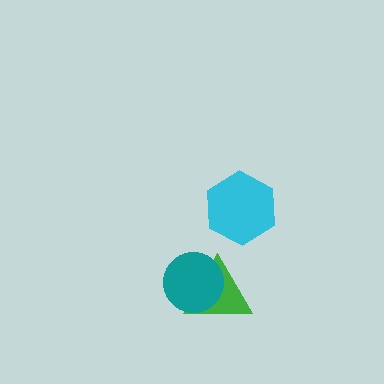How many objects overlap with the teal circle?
1 object overlaps with the teal circle.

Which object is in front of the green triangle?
The teal circle is in front of the green triangle.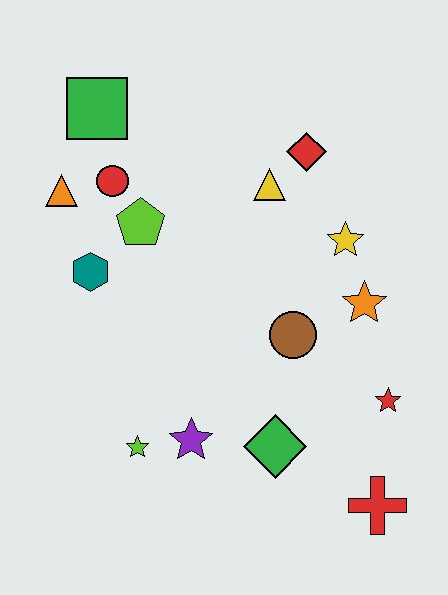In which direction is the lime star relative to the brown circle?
The lime star is to the left of the brown circle.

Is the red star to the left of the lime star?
No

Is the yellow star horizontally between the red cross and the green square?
Yes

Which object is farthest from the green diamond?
The green square is farthest from the green diamond.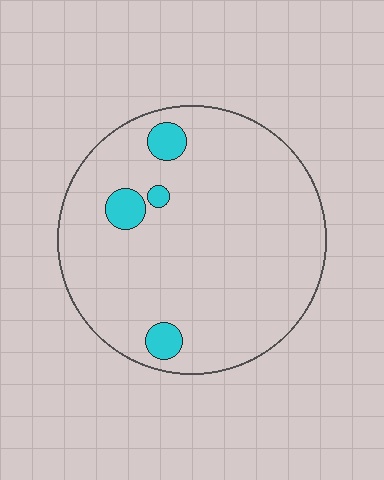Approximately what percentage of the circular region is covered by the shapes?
Approximately 5%.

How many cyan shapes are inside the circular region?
4.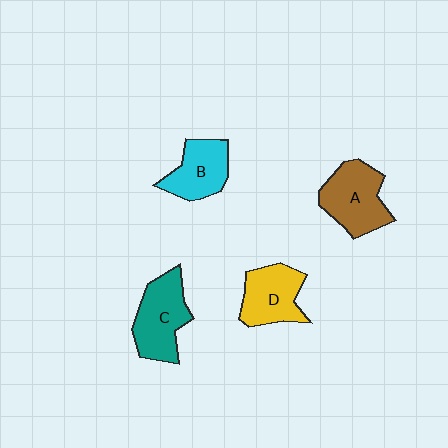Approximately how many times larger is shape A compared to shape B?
Approximately 1.2 times.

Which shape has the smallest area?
Shape B (cyan).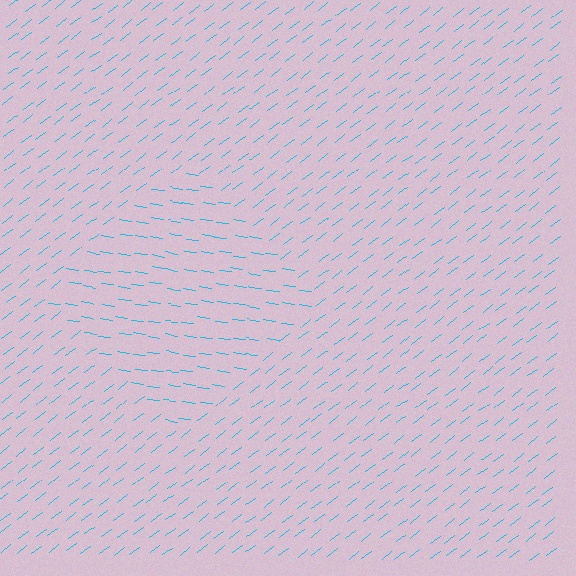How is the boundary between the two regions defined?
The boundary is defined purely by a change in line orientation (approximately 45 degrees difference). All lines are the same color and thickness.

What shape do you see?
I see a diamond.